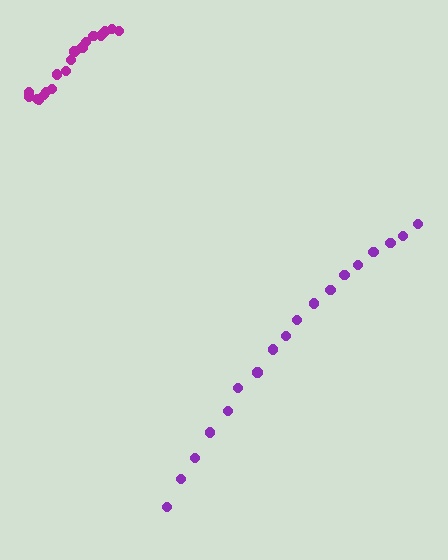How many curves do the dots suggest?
There are 2 distinct paths.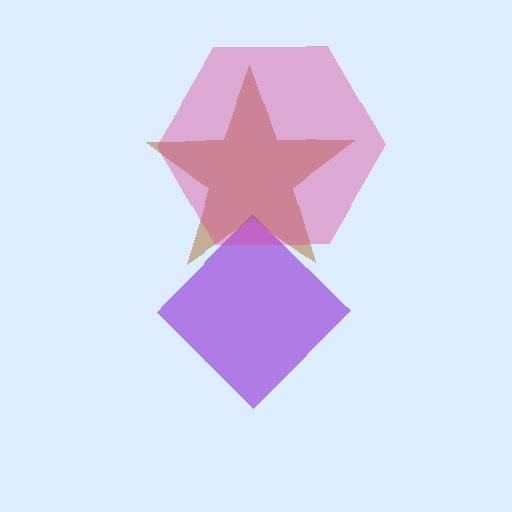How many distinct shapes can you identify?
There are 3 distinct shapes: a purple diamond, a brown star, a magenta hexagon.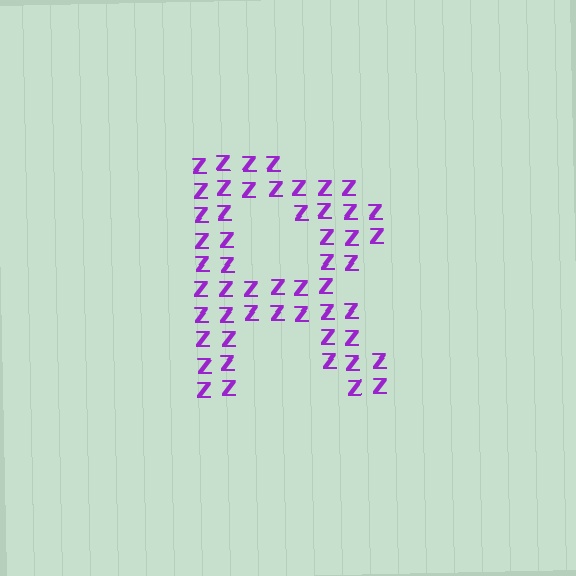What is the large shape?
The large shape is the letter R.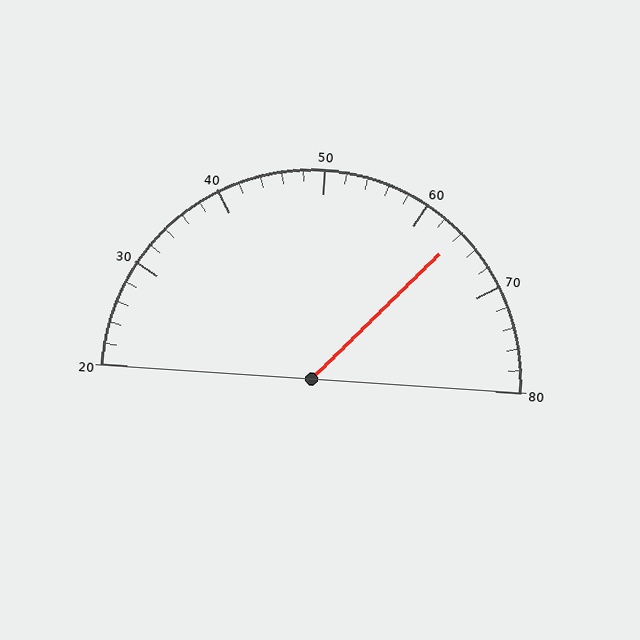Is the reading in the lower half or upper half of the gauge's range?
The reading is in the upper half of the range (20 to 80).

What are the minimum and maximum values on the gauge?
The gauge ranges from 20 to 80.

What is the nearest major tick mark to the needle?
The nearest major tick mark is 60.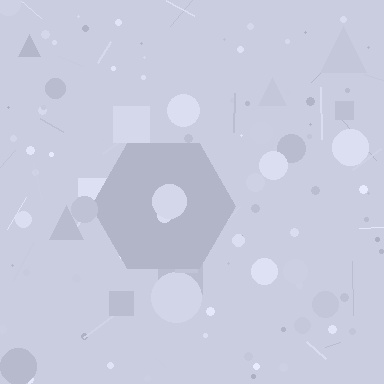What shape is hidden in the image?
A hexagon is hidden in the image.